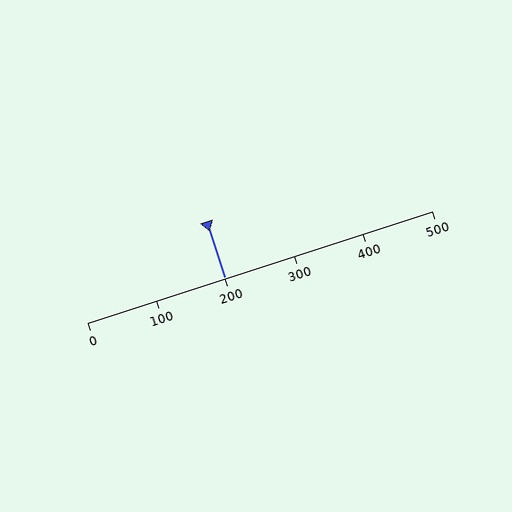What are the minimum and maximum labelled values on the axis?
The axis runs from 0 to 500.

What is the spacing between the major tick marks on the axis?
The major ticks are spaced 100 apart.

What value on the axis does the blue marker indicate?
The marker indicates approximately 200.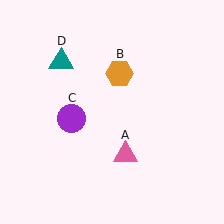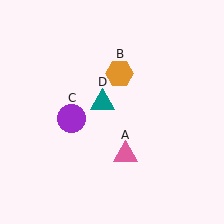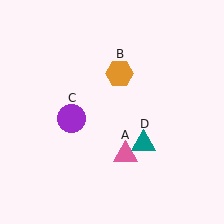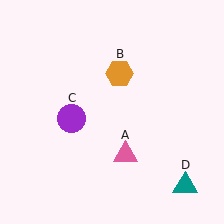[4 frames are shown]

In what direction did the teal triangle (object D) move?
The teal triangle (object D) moved down and to the right.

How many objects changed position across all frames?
1 object changed position: teal triangle (object D).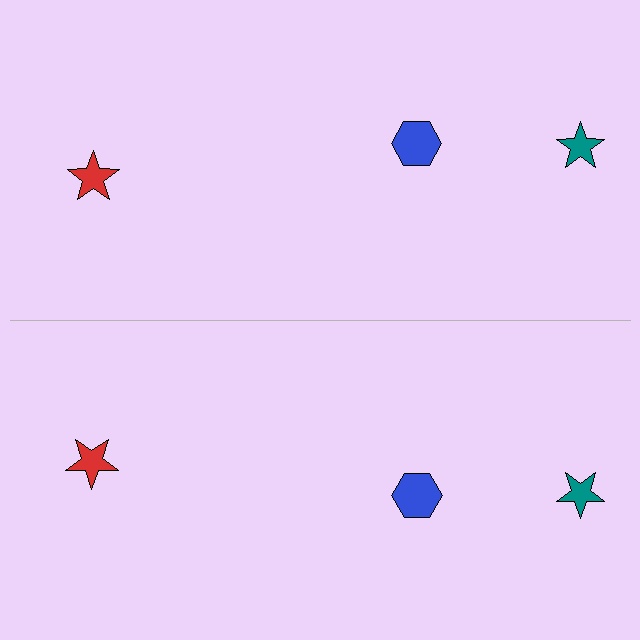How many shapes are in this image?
There are 6 shapes in this image.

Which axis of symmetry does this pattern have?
The pattern has a horizontal axis of symmetry running through the center of the image.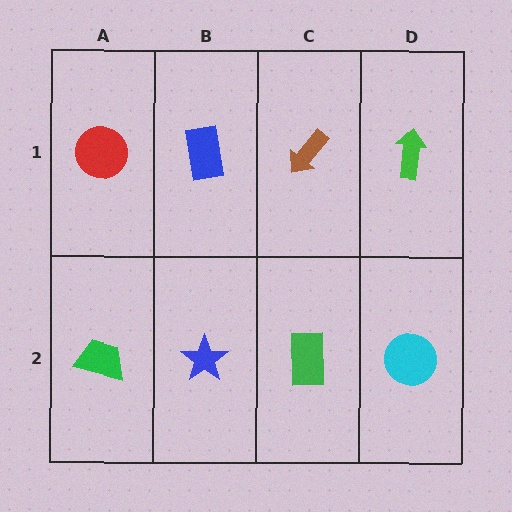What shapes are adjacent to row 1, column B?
A blue star (row 2, column B), a red circle (row 1, column A), a brown arrow (row 1, column C).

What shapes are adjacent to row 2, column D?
A green arrow (row 1, column D), a green rectangle (row 2, column C).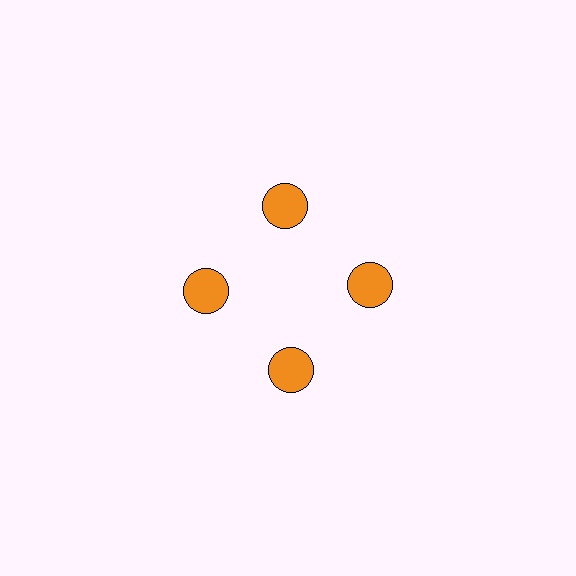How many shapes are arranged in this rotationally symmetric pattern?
There are 4 shapes, arranged in 4 groups of 1.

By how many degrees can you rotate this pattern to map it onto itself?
The pattern maps onto itself every 90 degrees of rotation.